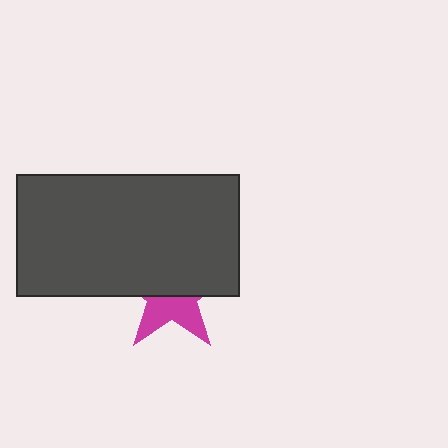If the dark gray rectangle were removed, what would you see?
You would see the complete magenta star.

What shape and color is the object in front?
The object in front is a dark gray rectangle.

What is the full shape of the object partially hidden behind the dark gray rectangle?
The partially hidden object is a magenta star.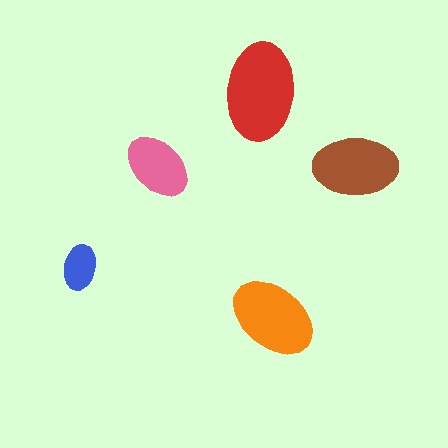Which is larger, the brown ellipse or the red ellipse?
The red one.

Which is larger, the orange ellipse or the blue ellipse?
The orange one.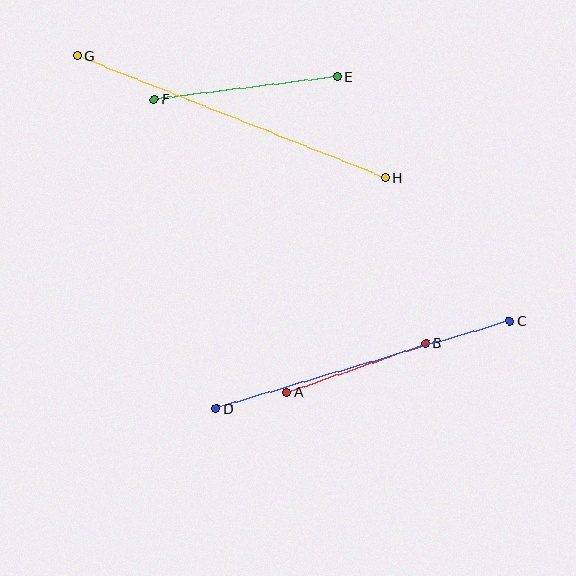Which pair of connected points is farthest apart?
Points G and H are farthest apart.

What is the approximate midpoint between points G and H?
The midpoint is at approximately (231, 116) pixels.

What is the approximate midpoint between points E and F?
The midpoint is at approximately (246, 88) pixels.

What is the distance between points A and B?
The distance is approximately 147 pixels.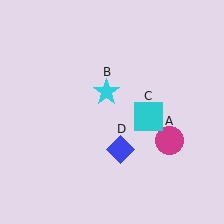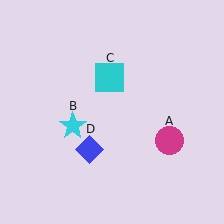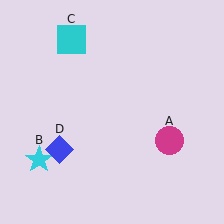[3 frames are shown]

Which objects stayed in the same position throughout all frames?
Magenta circle (object A) remained stationary.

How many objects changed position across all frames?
3 objects changed position: cyan star (object B), cyan square (object C), blue diamond (object D).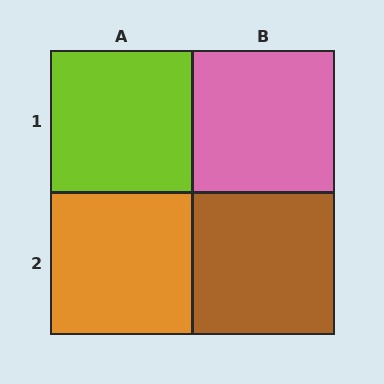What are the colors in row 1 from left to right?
Lime, pink.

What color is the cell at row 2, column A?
Orange.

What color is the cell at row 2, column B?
Brown.